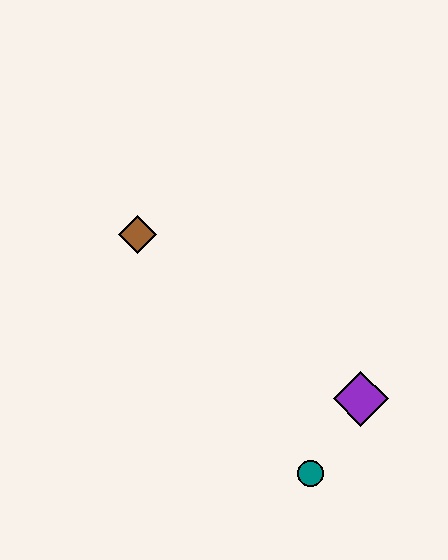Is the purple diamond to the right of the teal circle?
Yes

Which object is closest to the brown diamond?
The purple diamond is closest to the brown diamond.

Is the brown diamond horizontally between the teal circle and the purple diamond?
No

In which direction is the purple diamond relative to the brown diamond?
The purple diamond is to the right of the brown diamond.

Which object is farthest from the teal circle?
The brown diamond is farthest from the teal circle.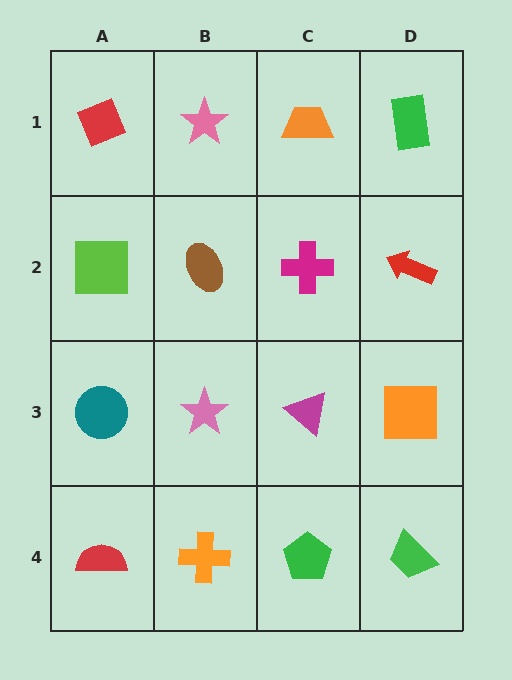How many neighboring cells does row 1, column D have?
2.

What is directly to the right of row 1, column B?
An orange trapezoid.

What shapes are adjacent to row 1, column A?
A lime square (row 2, column A), a pink star (row 1, column B).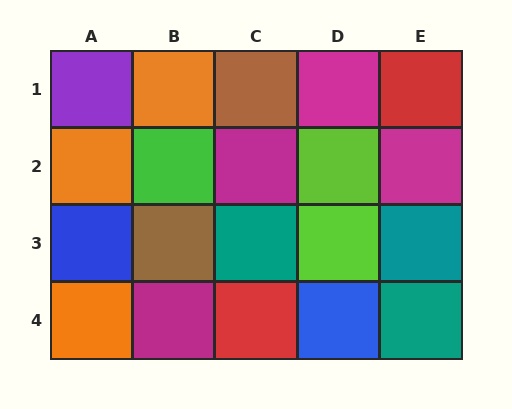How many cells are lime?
2 cells are lime.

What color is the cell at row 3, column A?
Blue.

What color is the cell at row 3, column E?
Teal.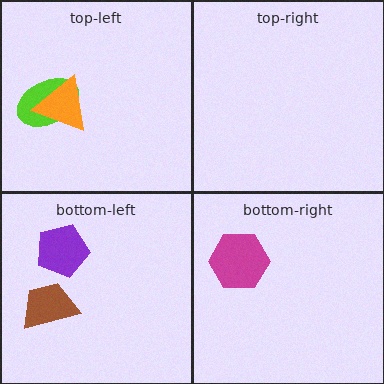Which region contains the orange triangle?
The top-left region.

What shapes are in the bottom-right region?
The magenta hexagon.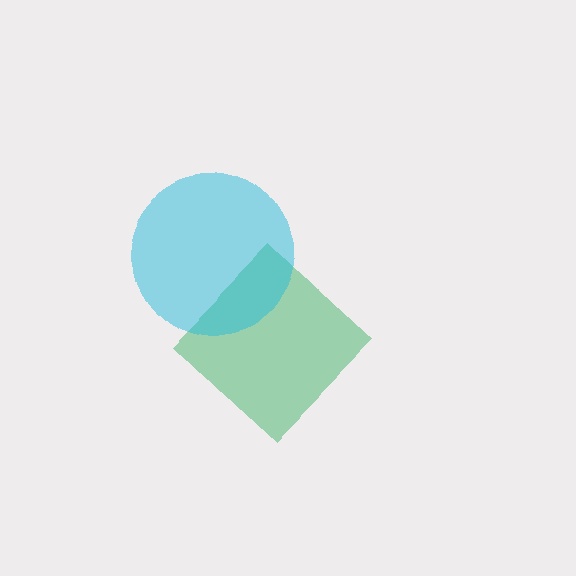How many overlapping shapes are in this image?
There are 2 overlapping shapes in the image.